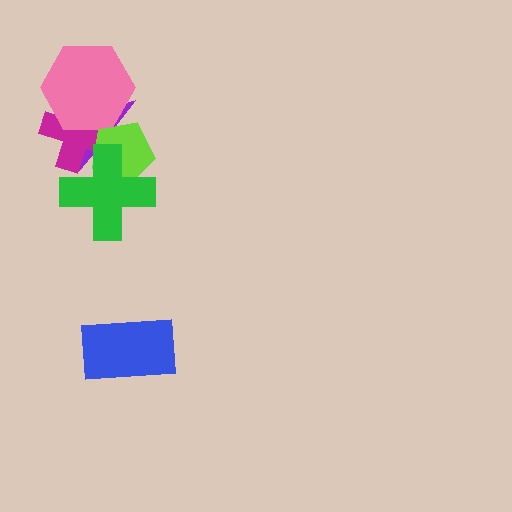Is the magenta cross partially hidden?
Yes, it is partially covered by another shape.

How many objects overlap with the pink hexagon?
2 objects overlap with the pink hexagon.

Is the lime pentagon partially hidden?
Yes, it is partially covered by another shape.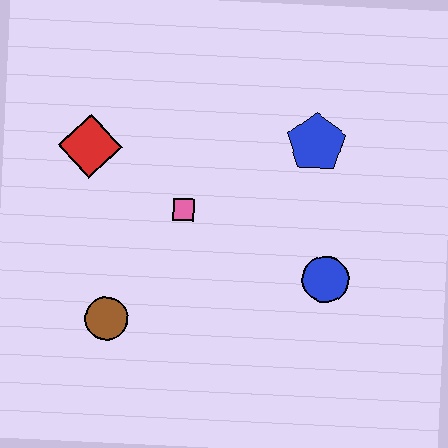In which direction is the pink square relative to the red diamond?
The pink square is to the right of the red diamond.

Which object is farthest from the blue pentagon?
The brown circle is farthest from the blue pentagon.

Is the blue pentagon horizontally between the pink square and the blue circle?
Yes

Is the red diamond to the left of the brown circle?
Yes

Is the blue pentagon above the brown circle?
Yes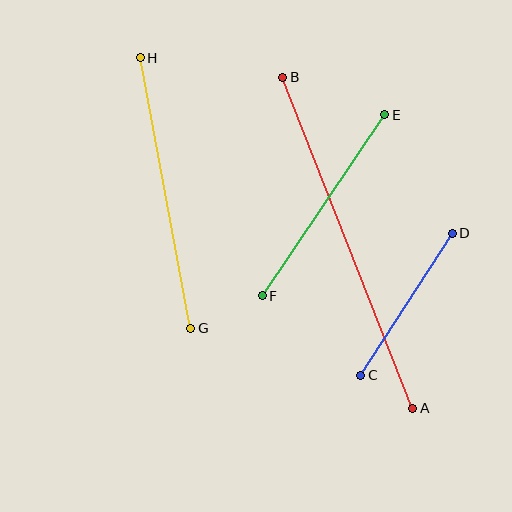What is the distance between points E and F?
The distance is approximately 219 pixels.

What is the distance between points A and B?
The distance is approximately 356 pixels.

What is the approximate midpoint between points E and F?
The midpoint is at approximately (323, 205) pixels.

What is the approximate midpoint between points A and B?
The midpoint is at approximately (348, 243) pixels.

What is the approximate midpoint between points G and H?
The midpoint is at approximately (165, 193) pixels.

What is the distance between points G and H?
The distance is approximately 275 pixels.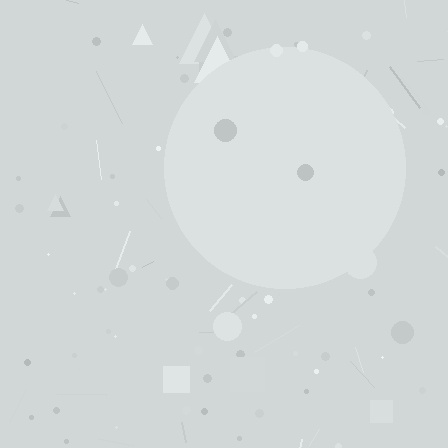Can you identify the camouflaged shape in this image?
The camouflaged shape is a circle.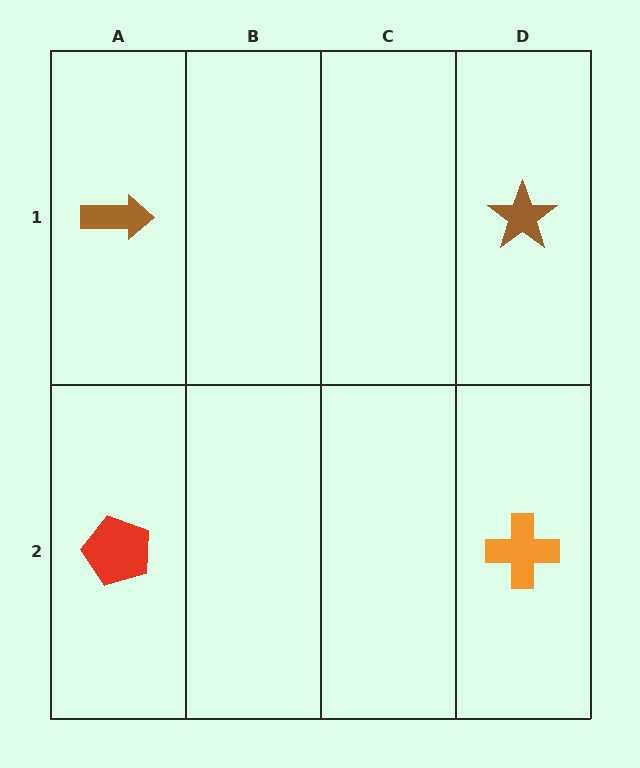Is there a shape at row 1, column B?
No, that cell is empty.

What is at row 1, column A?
A brown arrow.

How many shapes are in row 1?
2 shapes.